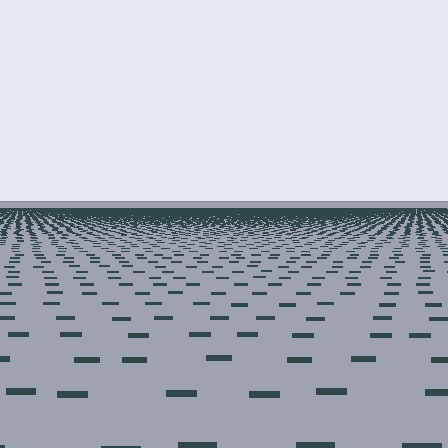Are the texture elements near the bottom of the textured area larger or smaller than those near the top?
Larger. Near the bottom, elements are closer to the viewer and appear at a bigger on-screen size.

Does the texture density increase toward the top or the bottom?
Density increases toward the top.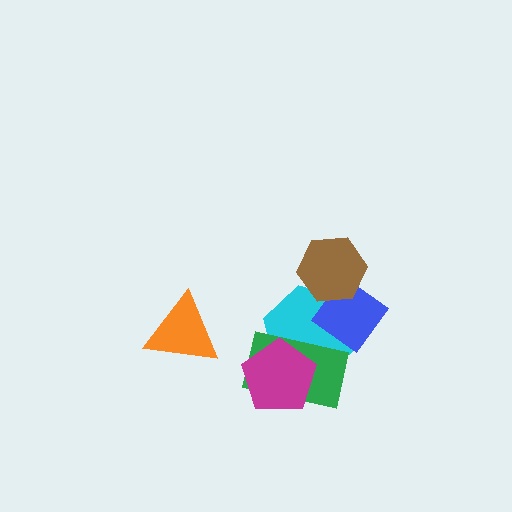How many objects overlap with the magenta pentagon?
2 objects overlap with the magenta pentagon.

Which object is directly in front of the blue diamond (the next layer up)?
The green rectangle is directly in front of the blue diamond.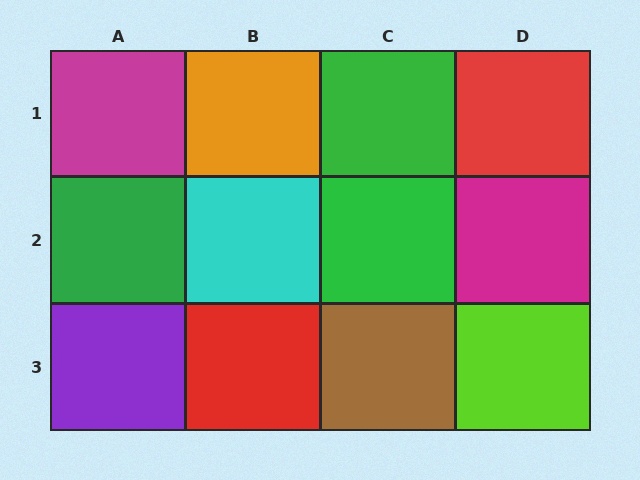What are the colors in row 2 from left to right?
Green, cyan, green, magenta.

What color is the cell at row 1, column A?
Magenta.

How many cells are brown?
1 cell is brown.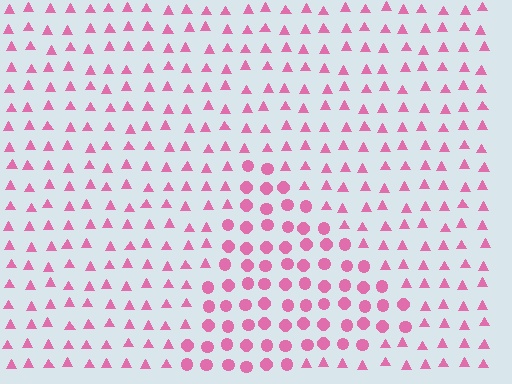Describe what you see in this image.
The image is filled with small pink elements arranged in a uniform grid. A triangle-shaped region contains circles, while the surrounding area contains triangles. The boundary is defined purely by the change in element shape.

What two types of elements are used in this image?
The image uses circles inside the triangle region and triangles outside it.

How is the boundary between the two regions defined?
The boundary is defined by a change in element shape: circles inside vs. triangles outside. All elements share the same color and spacing.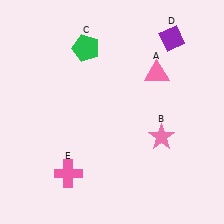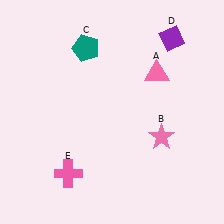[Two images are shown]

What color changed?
The pentagon (C) changed from green in Image 1 to teal in Image 2.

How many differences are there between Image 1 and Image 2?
There is 1 difference between the two images.